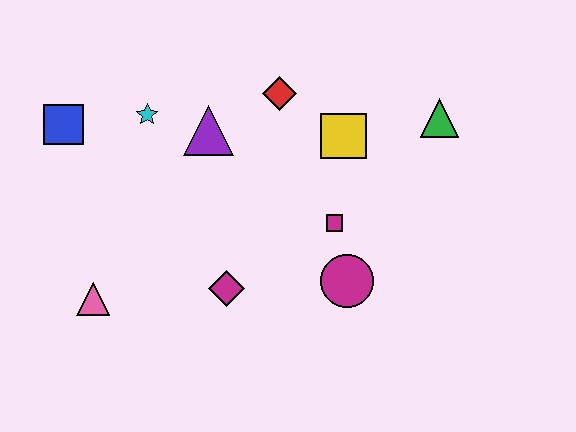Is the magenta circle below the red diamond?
Yes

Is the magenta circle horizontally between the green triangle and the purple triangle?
Yes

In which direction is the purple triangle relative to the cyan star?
The purple triangle is to the right of the cyan star.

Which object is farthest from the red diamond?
The pink triangle is farthest from the red diamond.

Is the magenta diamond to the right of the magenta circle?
No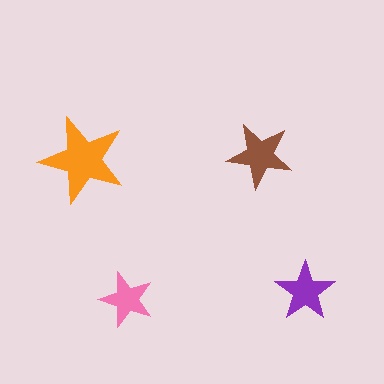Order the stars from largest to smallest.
the orange one, the brown one, the purple one, the pink one.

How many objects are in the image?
There are 4 objects in the image.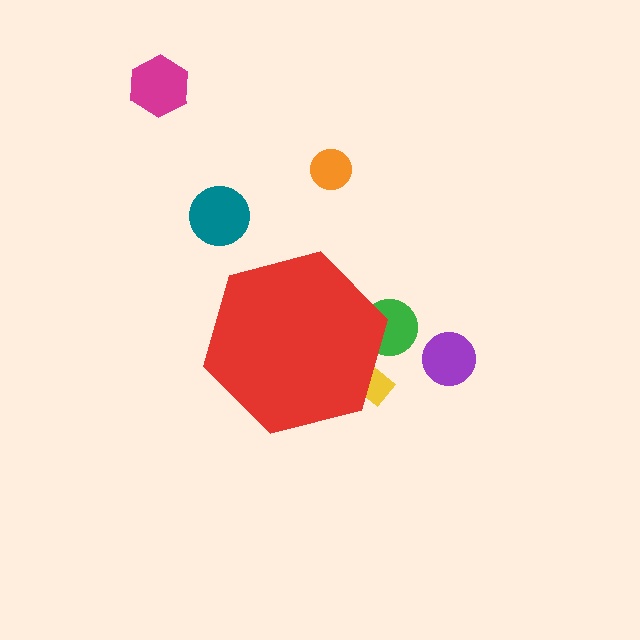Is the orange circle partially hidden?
No, the orange circle is fully visible.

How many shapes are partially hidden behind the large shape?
2 shapes are partially hidden.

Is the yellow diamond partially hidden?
Yes, the yellow diamond is partially hidden behind the red hexagon.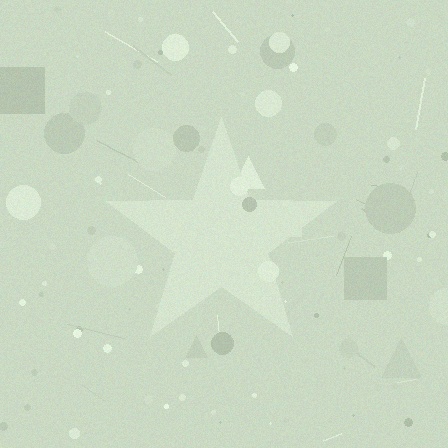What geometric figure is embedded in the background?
A star is embedded in the background.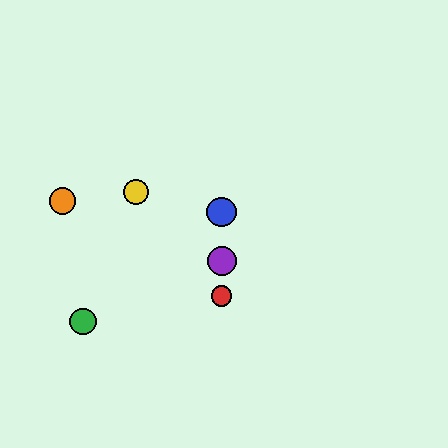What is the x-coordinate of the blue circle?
The blue circle is at x≈222.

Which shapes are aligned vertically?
The red circle, the blue circle, the purple circle are aligned vertically.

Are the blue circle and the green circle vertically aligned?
No, the blue circle is at x≈222 and the green circle is at x≈83.